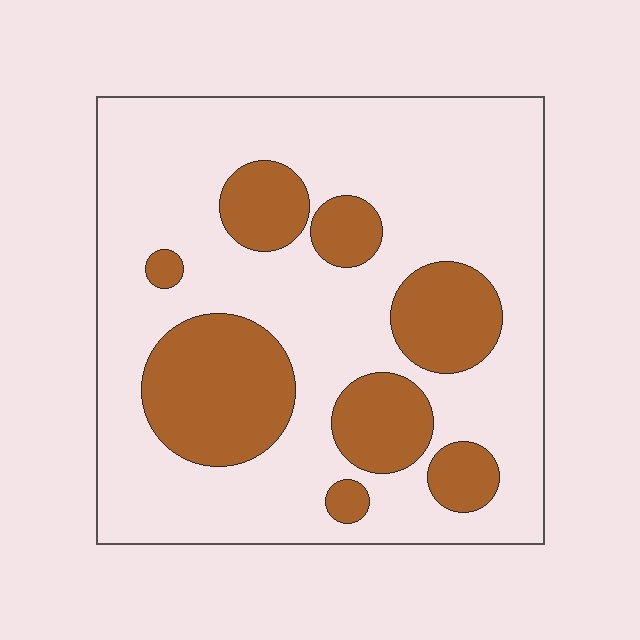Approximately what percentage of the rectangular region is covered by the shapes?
Approximately 25%.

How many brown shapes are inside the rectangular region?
8.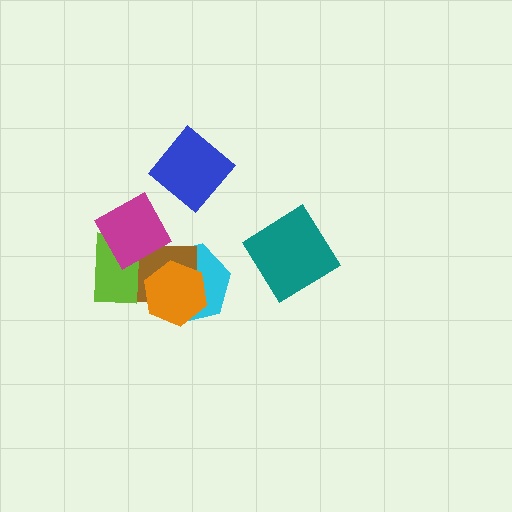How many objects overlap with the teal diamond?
0 objects overlap with the teal diamond.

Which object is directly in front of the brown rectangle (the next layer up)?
The lime rectangle is directly in front of the brown rectangle.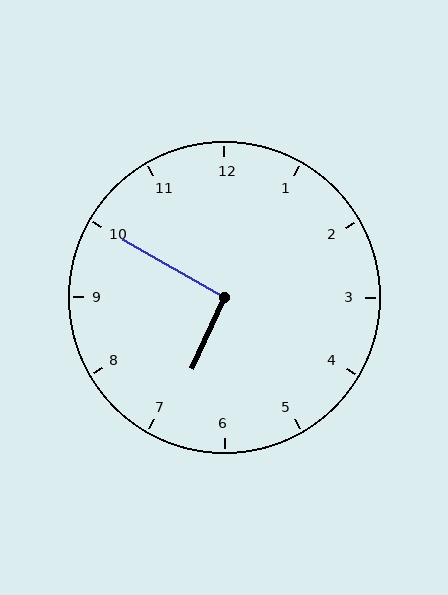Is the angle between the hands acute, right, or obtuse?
It is right.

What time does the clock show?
6:50.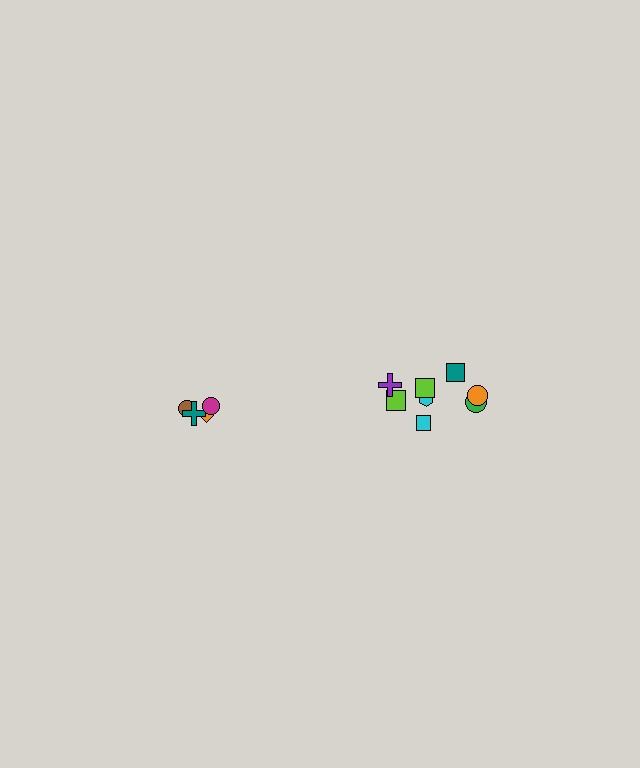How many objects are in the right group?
There are 8 objects.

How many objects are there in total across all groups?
There are 12 objects.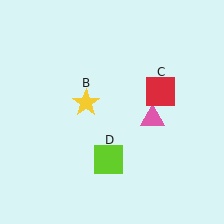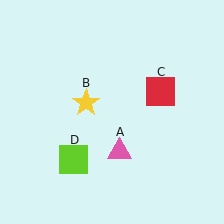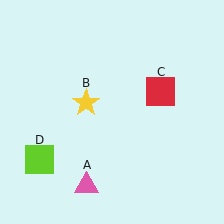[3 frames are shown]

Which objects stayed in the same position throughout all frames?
Yellow star (object B) and red square (object C) remained stationary.